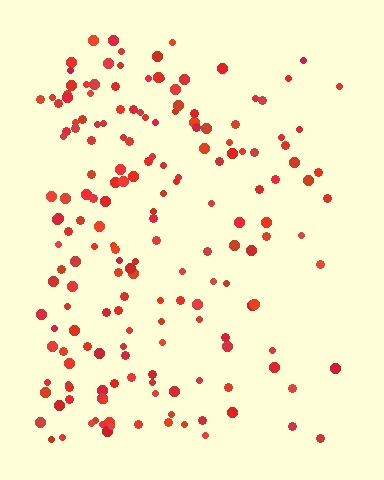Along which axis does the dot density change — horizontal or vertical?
Horizontal.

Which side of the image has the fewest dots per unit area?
The right.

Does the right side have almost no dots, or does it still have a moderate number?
Still a moderate number, just noticeably fewer than the left.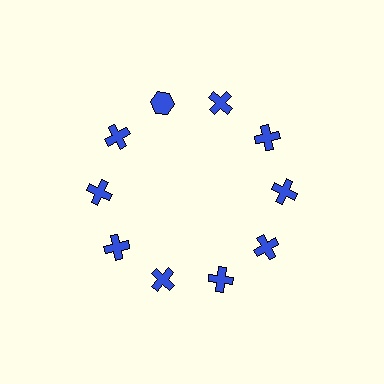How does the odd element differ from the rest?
It has a different shape: hexagon instead of cross.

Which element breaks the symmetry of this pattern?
The blue hexagon at roughly the 11 o'clock position breaks the symmetry. All other shapes are blue crosses.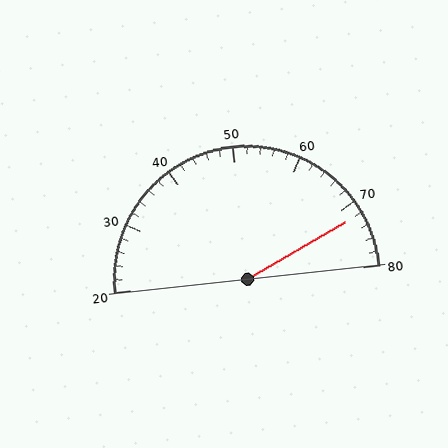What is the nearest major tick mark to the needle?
The nearest major tick mark is 70.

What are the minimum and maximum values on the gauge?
The gauge ranges from 20 to 80.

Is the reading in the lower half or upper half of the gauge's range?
The reading is in the upper half of the range (20 to 80).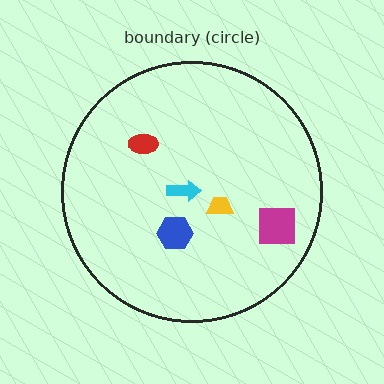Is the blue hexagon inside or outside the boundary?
Inside.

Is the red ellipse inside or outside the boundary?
Inside.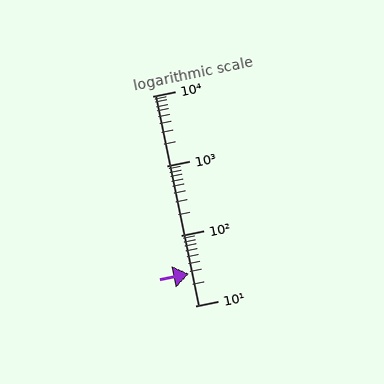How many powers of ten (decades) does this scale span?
The scale spans 3 decades, from 10 to 10000.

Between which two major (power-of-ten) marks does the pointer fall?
The pointer is between 10 and 100.